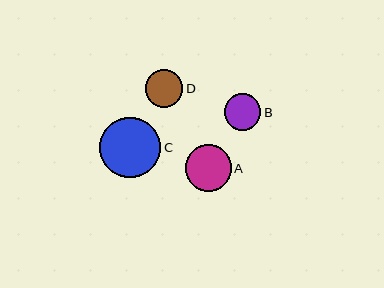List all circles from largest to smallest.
From largest to smallest: C, A, D, B.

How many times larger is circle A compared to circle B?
Circle A is approximately 1.3 times the size of circle B.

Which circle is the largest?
Circle C is the largest with a size of approximately 61 pixels.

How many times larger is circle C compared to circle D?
Circle C is approximately 1.6 times the size of circle D.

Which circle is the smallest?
Circle B is the smallest with a size of approximately 37 pixels.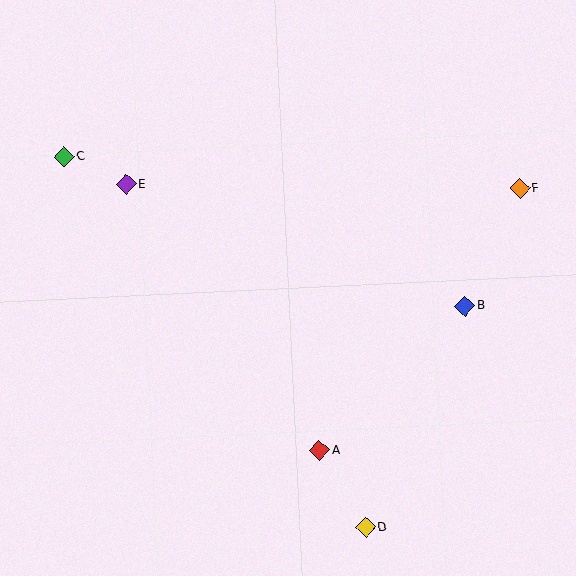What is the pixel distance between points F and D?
The distance between F and D is 372 pixels.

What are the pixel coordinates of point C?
Point C is at (64, 156).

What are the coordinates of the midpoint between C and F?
The midpoint between C and F is at (292, 173).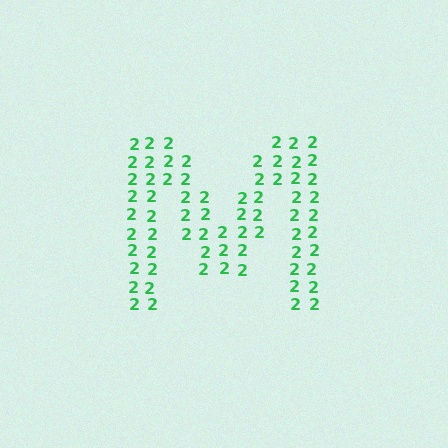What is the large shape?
The large shape is the letter M.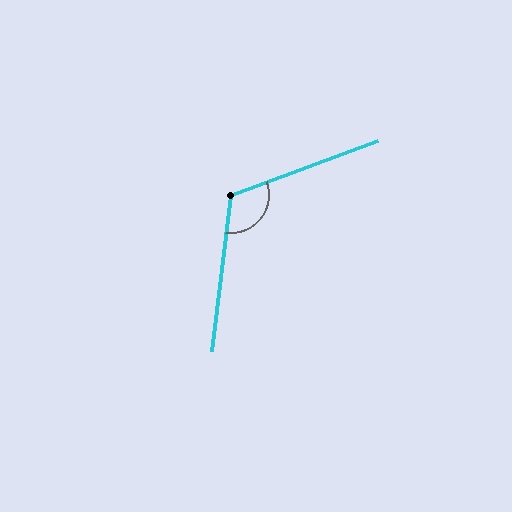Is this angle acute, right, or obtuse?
It is obtuse.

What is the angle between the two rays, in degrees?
Approximately 118 degrees.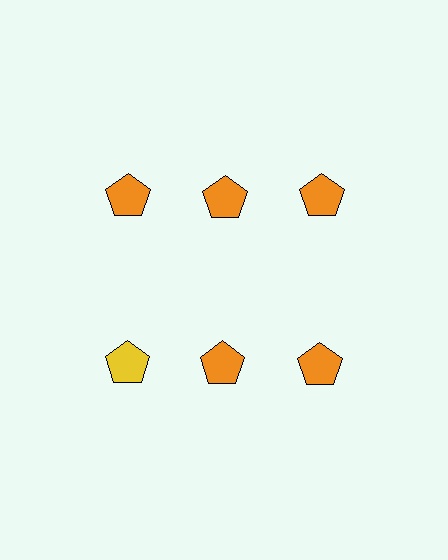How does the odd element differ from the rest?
It has a different color: yellow instead of orange.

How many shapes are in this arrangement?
There are 6 shapes arranged in a grid pattern.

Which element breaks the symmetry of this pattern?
The yellow pentagon in the second row, leftmost column breaks the symmetry. All other shapes are orange pentagons.